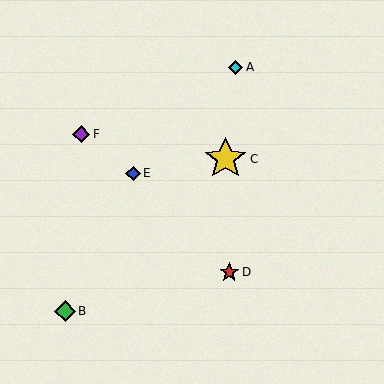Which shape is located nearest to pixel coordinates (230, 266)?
The red star (labeled D) at (229, 272) is nearest to that location.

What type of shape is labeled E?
Shape E is a blue diamond.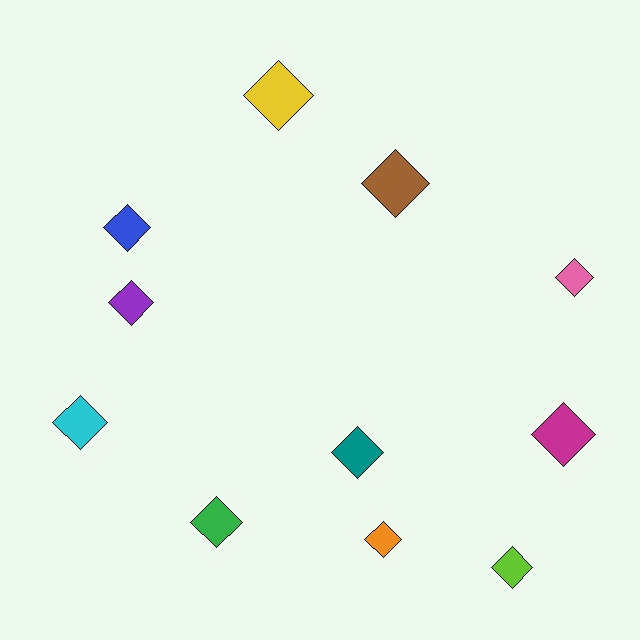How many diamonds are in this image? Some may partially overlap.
There are 11 diamonds.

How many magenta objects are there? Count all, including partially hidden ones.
There is 1 magenta object.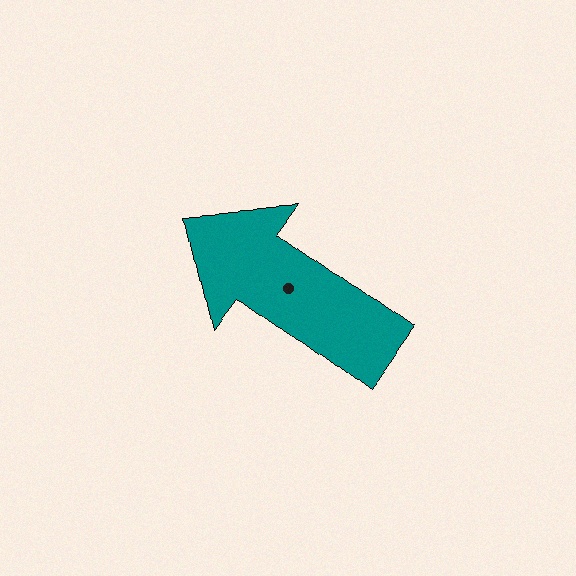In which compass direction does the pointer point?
Northwest.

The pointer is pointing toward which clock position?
Roughly 10 o'clock.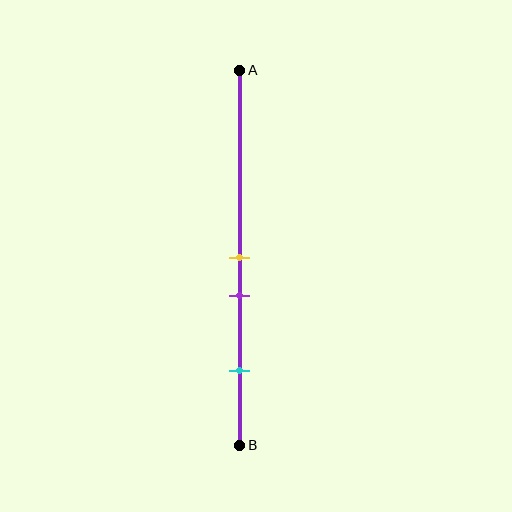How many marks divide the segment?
There are 3 marks dividing the segment.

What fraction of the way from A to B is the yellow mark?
The yellow mark is approximately 50% (0.5) of the way from A to B.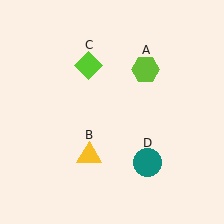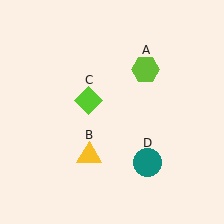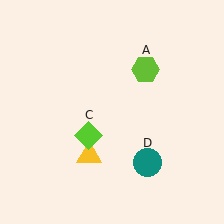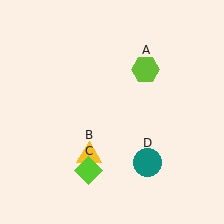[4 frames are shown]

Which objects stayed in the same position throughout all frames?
Lime hexagon (object A) and yellow triangle (object B) and teal circle (object D) remained stationary.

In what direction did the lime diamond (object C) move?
The lime diamond (object C) moved down.